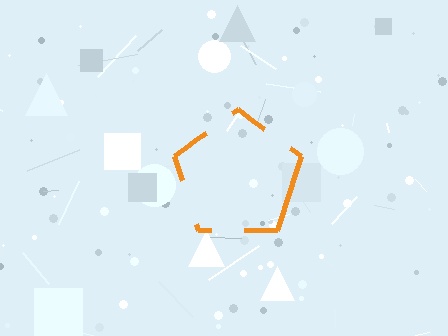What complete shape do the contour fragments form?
The contour fragments form a pentagon.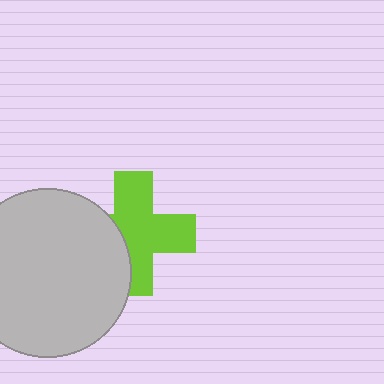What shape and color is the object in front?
The object in front is a light gray circle.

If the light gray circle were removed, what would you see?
You would see the complete lime cross.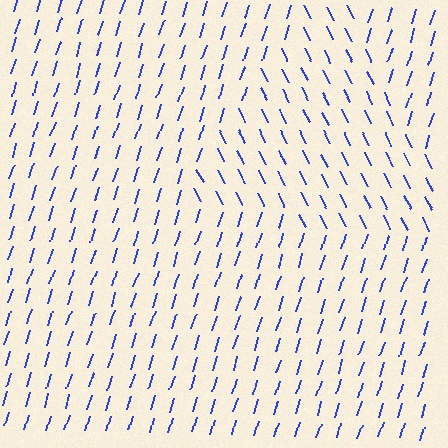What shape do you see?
I see a triangle.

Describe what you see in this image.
The image is filled with small blue line segments. A triangle region in the image has lines oriented differently from the surrounding lines, creating a visible texture boundary.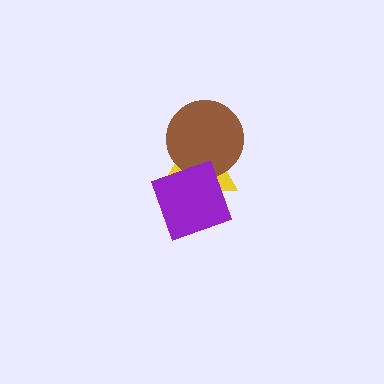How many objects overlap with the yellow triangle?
2 objects overlap with the yellow triangle.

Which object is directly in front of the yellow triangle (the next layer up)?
The brown circle is directly in front of the yellow triangle.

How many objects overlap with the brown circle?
1 object overlaps with the brown circle.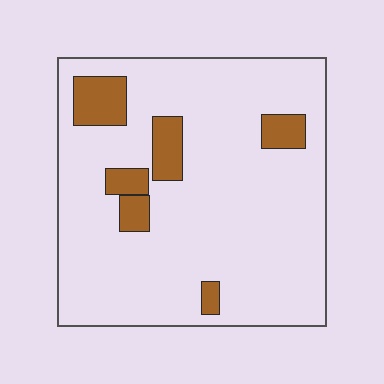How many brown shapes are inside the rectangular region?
6.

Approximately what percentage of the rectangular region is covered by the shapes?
Approximately 15%.